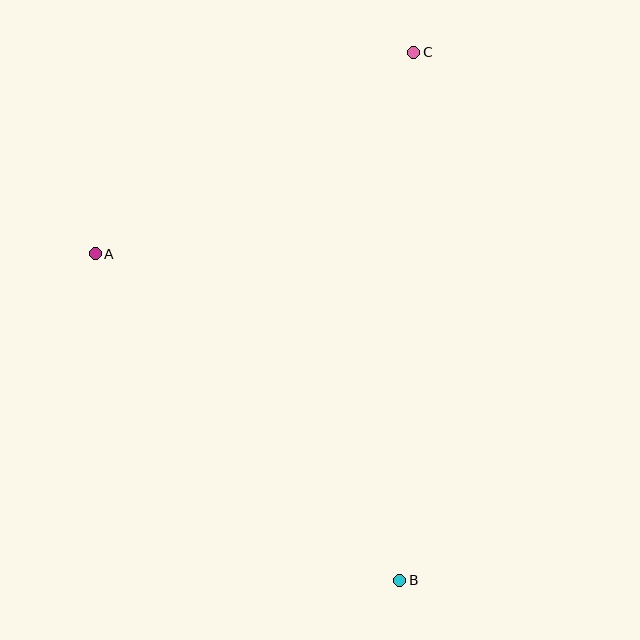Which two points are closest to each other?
Points A and C are closest to each other.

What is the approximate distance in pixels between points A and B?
The distance between A and B is approximately 446 pixels.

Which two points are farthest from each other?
Points B and C are farthest from each other.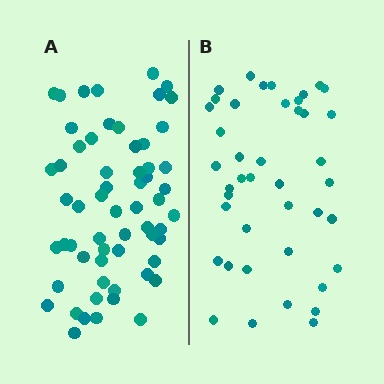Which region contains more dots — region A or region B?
Region A (the left region) has more dots.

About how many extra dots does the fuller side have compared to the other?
Region A has approximately 20 more dots than region B.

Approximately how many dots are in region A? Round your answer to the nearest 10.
About 60 dots.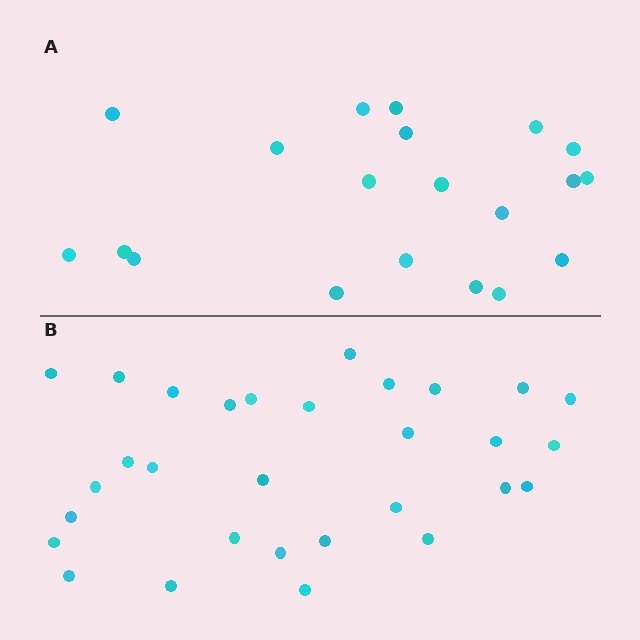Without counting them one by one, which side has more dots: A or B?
Region B (the bottom region) has more dots.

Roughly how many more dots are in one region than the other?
Region B has roughly 10 or so more dots than region A.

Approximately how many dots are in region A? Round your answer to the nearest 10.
About 20 dots.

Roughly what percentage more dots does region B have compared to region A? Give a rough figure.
About 50% more.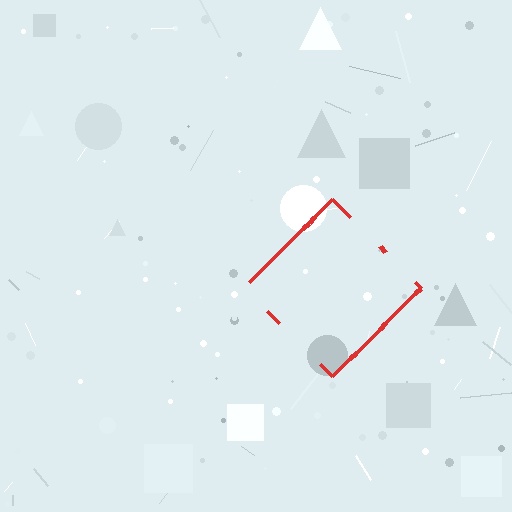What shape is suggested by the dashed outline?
The dashed outline suggests a diamond.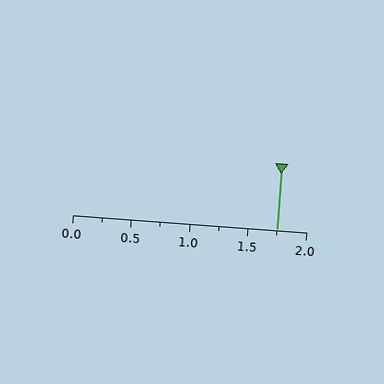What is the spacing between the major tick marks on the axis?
The major ticks are spaced 0.5 apart.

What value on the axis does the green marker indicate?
The marker indicates approximately 1.75.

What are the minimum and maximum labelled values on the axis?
The axis runs from 0.0 to 2.0.